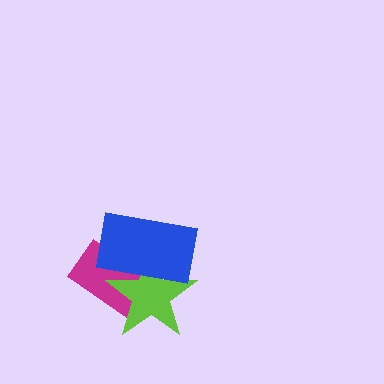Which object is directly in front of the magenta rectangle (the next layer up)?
The lime star is directly in front of the magenta rectangle.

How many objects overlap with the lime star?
2 objects overlap with the lime star.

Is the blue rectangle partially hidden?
No, no other shape covers it.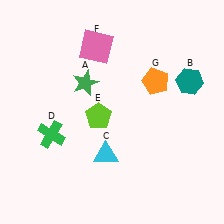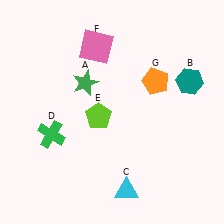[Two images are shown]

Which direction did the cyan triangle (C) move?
The cyan triangle (C) moved down.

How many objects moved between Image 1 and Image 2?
1 object moved between the two images.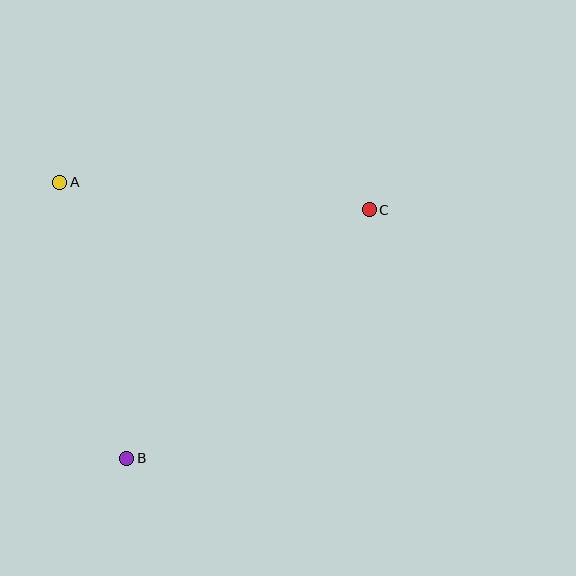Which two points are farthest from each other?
Points B and C are farthest from each other.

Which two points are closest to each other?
Points A and B are closest to each other.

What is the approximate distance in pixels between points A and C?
The distance between A and C is approximately 311 pixels.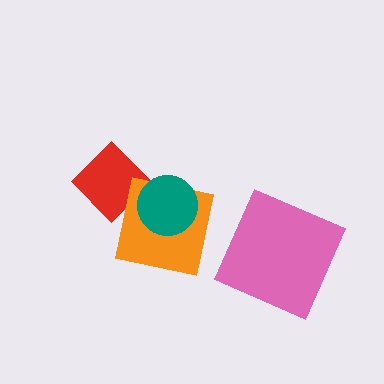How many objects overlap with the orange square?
2 objects overlap with the orange square.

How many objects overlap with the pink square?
0 objects overlap with the pink square.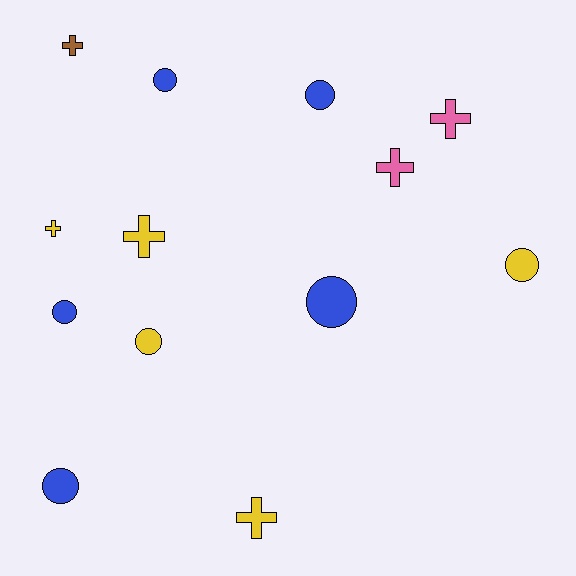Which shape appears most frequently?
Circle, with 7 objects.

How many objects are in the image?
There are 13 objects.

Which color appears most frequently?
Blue, with 5 objects.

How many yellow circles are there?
There are 2 yellow circles.